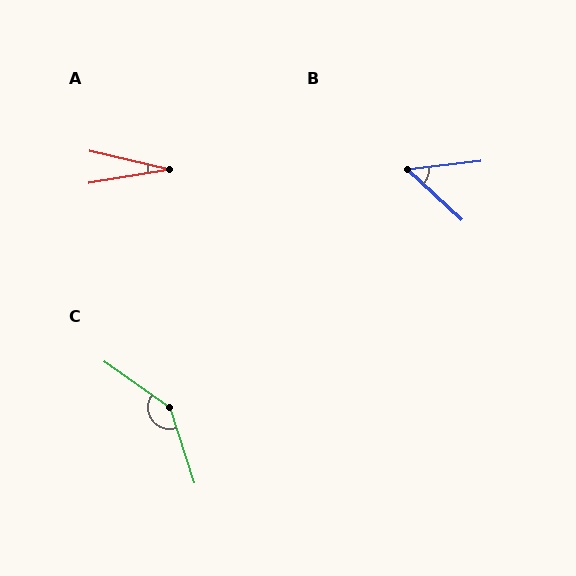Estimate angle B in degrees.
Approximately 49 degrees.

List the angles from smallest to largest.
A (23°), B (49°), C (144°).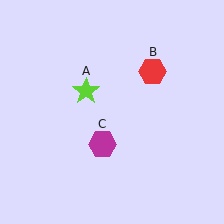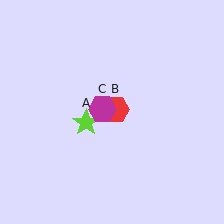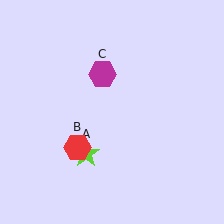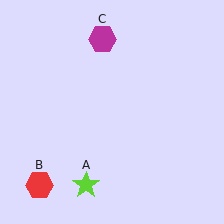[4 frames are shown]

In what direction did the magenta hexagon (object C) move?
The magenta hexagon (object C) moved up.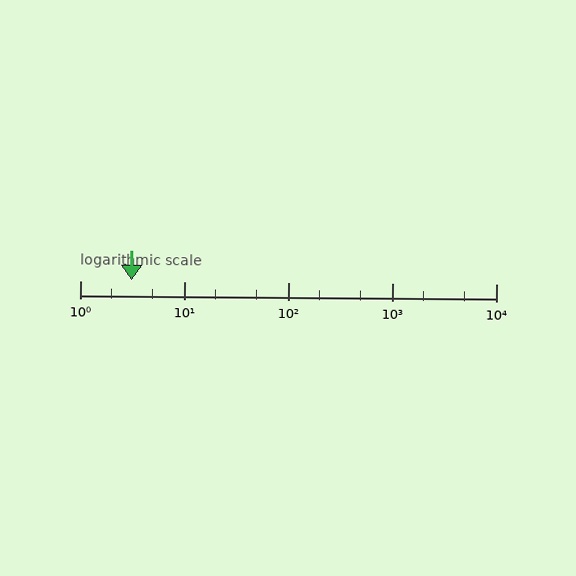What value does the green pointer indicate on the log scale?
The pointer indicates approximately 3.1.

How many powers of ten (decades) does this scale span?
The scale spans 4 decades, from 1 to 10000.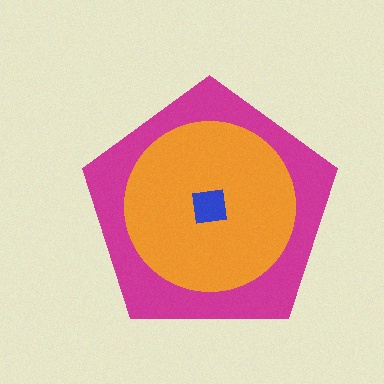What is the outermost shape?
The magenta pentagon.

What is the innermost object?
The blue square.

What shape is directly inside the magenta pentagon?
The orange circle.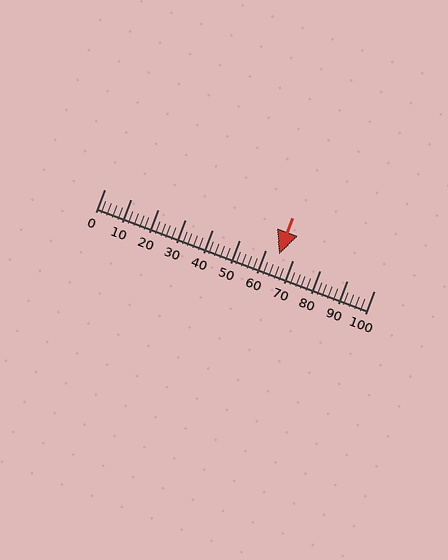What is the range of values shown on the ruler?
The ruler shows values from 0 to 100.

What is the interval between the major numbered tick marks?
The major tick marks are spaced 10 units apart.